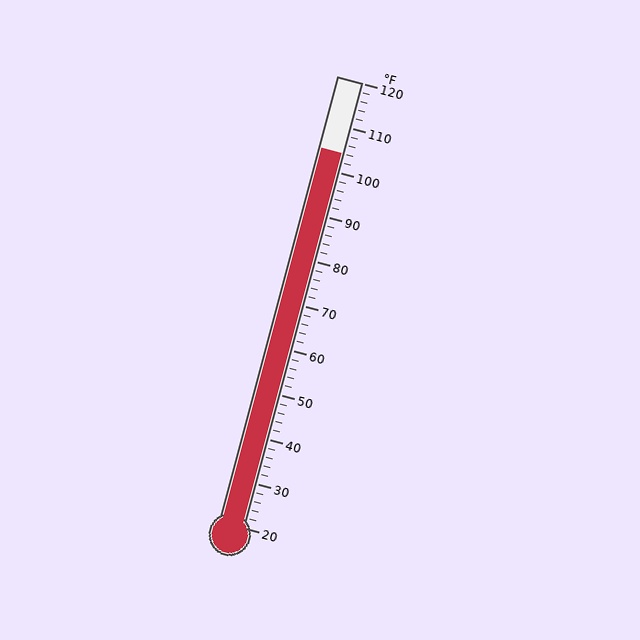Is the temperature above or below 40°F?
The temperature is above 40°F.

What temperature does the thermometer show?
The thermometer shows approximately 104°F.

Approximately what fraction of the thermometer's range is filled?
The thermometer is filled to approximately 85% of its range.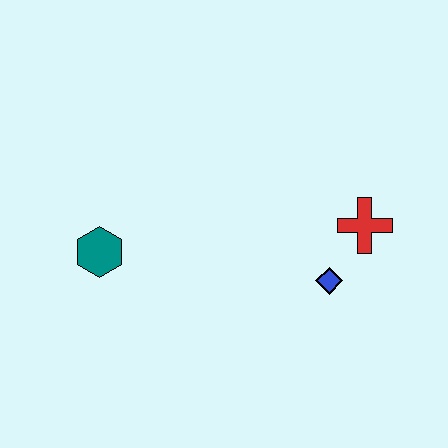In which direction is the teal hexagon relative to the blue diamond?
The teal hexagon is to the left of the blue diamond.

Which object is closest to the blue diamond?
The red cross is closest to the blue diamond.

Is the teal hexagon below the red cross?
Yes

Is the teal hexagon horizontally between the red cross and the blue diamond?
No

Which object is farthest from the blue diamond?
The teal hexagon is farthest from the blue diamond.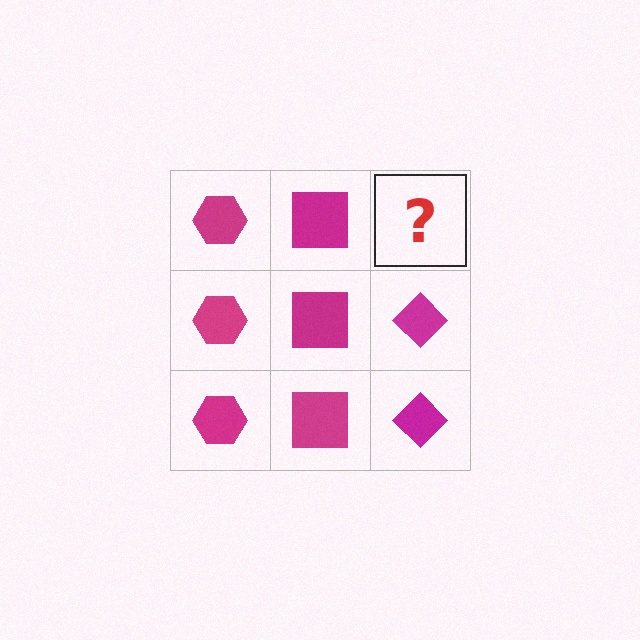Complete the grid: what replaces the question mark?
The question mark should be replaced with a magenta diamond.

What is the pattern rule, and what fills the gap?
The rule is that each column has a consistent shape. The gap should be filled with a magenta diamond.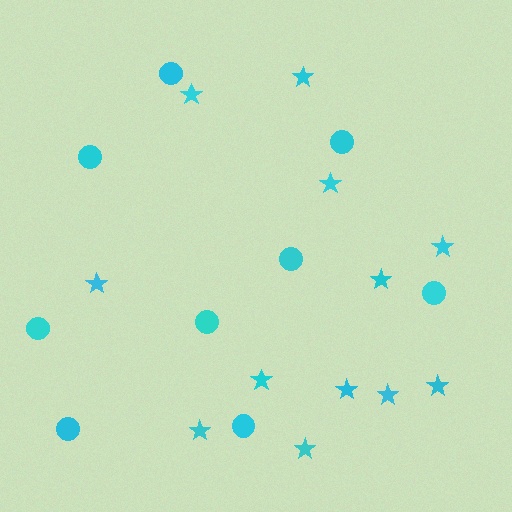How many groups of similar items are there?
There are 2 groups: one group of circles (9) and one group of stars (12).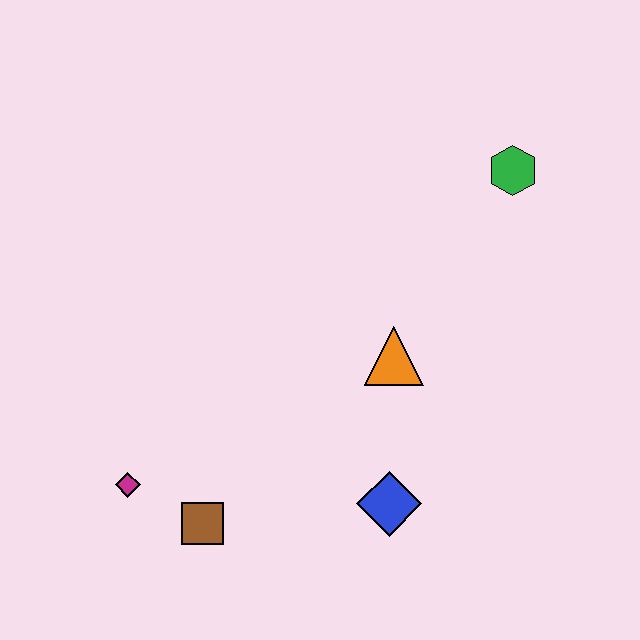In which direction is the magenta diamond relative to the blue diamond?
The magenta diamond is to the left of the blue diamond.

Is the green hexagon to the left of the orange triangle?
No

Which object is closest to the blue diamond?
The orange triangle is closest to the blue diamond.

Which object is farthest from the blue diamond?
The green hexagon is farthest from the blue diamond.